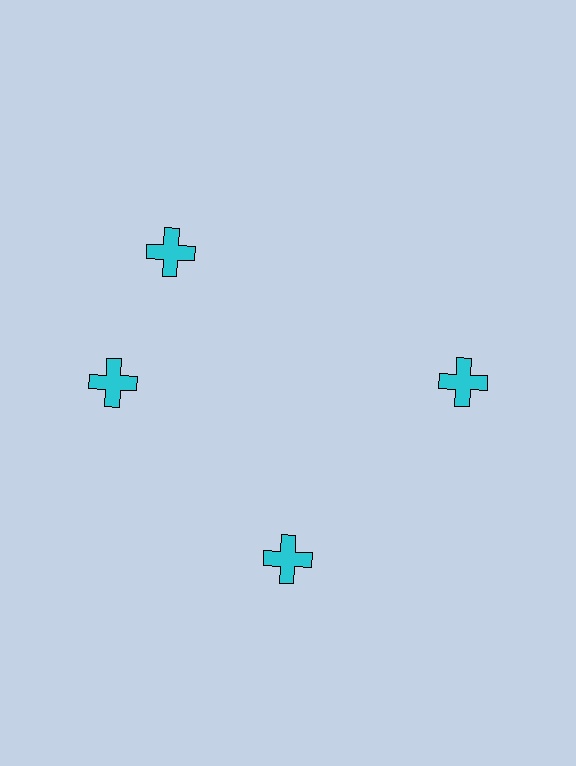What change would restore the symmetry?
The symmetry would be restored by rotating it back into even spacing with its neighbors so that all 4 crosses sit at equal angles and equal distance from the center.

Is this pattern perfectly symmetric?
No. The 4 cyan crosses are arranged in a ring, but one element near the 12 o'clock position is rotated out of alignment along the ring, breaking the 4-fold rotational symmetry.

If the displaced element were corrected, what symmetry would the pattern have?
It would have 4-fold rotational symmetry — the pattern would map onto itself every 90 degrees.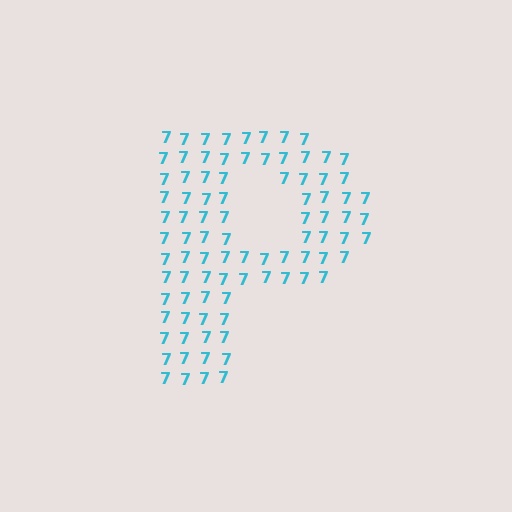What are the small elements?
The small elements are digit 7's.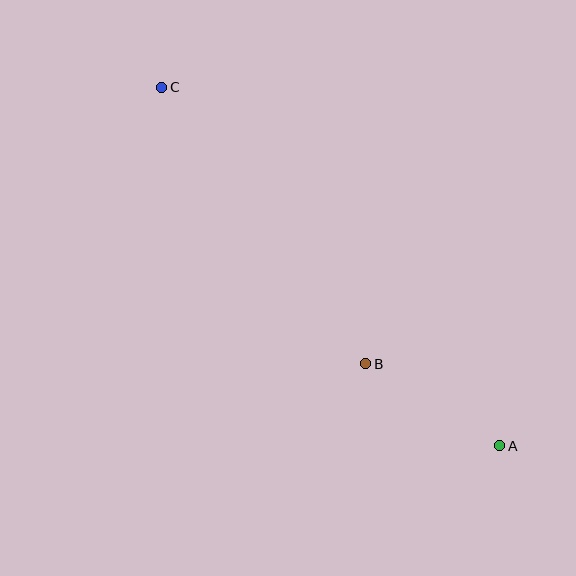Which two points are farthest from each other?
Points A and C are farthest from each other.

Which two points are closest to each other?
Points A and B are closest to each other.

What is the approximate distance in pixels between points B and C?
The distance between B and C is approximately 344 pixels.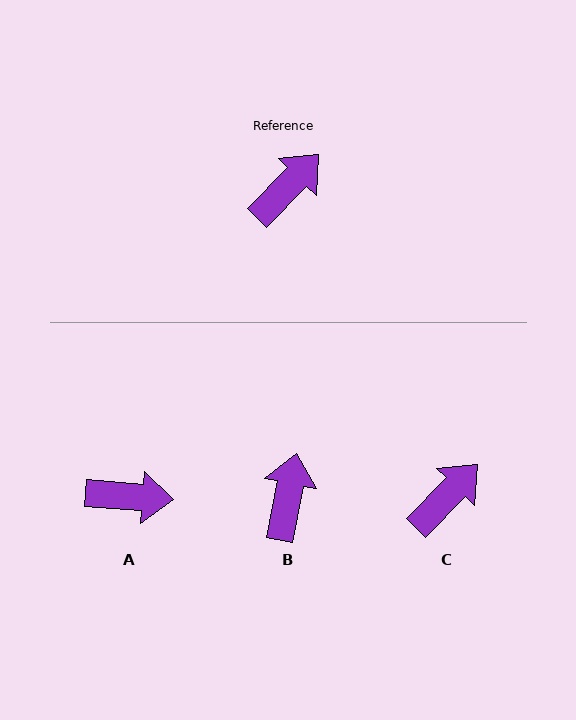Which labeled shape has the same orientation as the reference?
C.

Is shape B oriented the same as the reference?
No, it is off by about 33 degrees.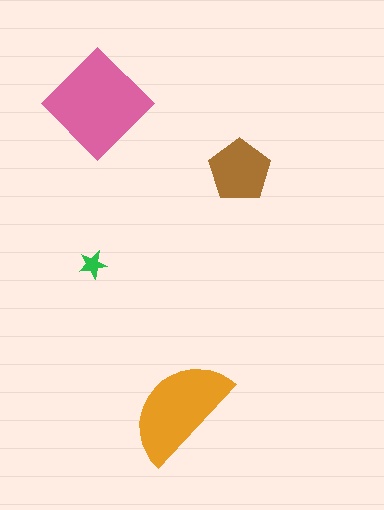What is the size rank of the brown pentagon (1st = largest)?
3rd.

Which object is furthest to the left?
The green star is leftmost.